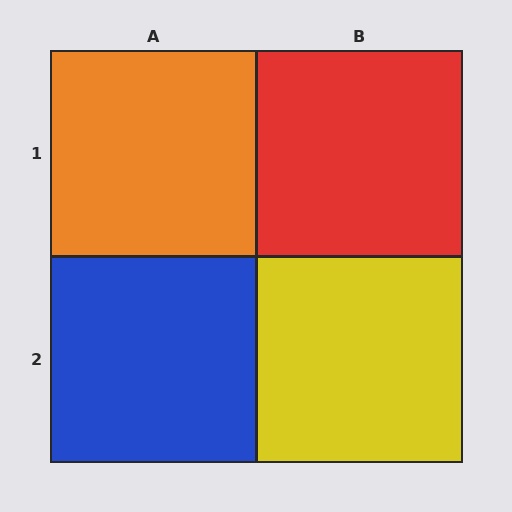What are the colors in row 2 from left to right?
Blue, yellow.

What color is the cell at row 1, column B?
Red.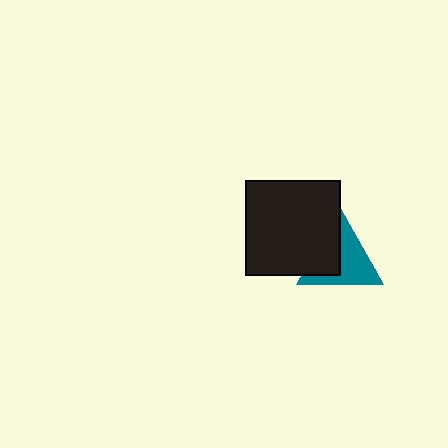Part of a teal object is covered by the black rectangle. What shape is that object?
It is a triangle.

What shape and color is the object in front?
The object in front is a black rectangle.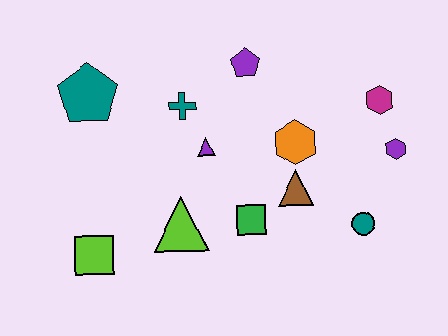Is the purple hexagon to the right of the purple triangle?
Yes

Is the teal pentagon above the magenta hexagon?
Yes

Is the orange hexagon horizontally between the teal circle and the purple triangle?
Yes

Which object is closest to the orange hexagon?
The brown triangle is closest to the orange hexagon.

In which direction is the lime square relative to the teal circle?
The lime square is to the left of the teal circle.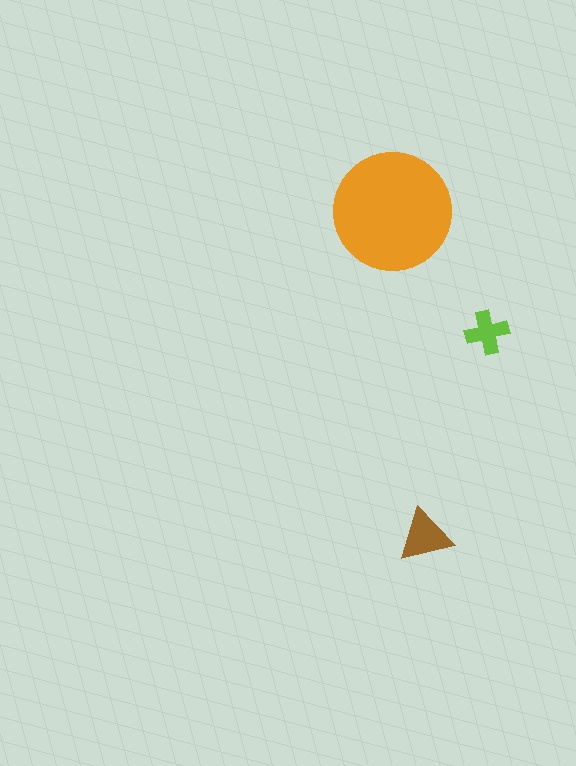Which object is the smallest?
The lime cross.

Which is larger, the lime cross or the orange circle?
The orange circle.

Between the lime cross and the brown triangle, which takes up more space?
The brown triangle.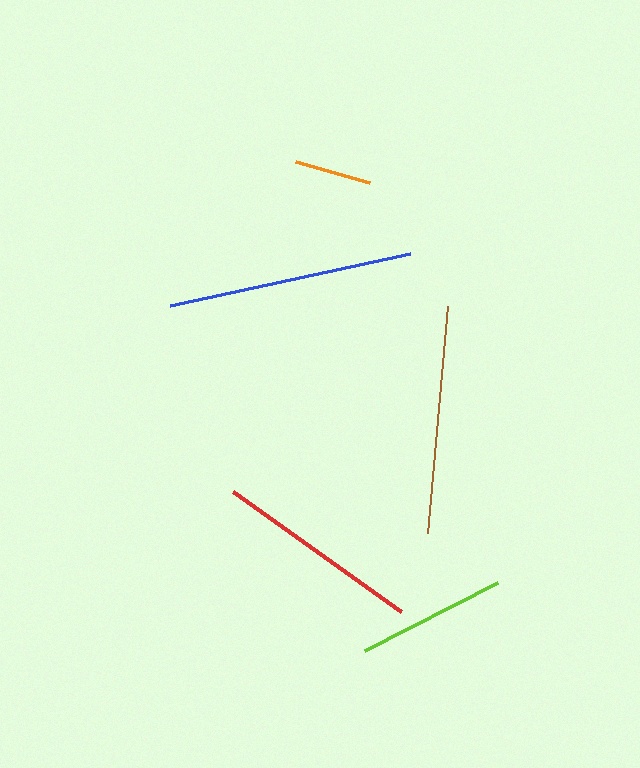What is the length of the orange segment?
The orange segment is approximately 78 pixels long.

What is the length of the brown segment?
The brown segment is approximately 227 pixels long.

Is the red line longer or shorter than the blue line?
The blue line is longer than the red line.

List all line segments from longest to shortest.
From longest to shortest: blue, brown, red, lime, orange.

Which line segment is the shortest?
The orange line is the shortest at approximately 78 pixels.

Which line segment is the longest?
The blue line is the longest at approximately 246 pixels.